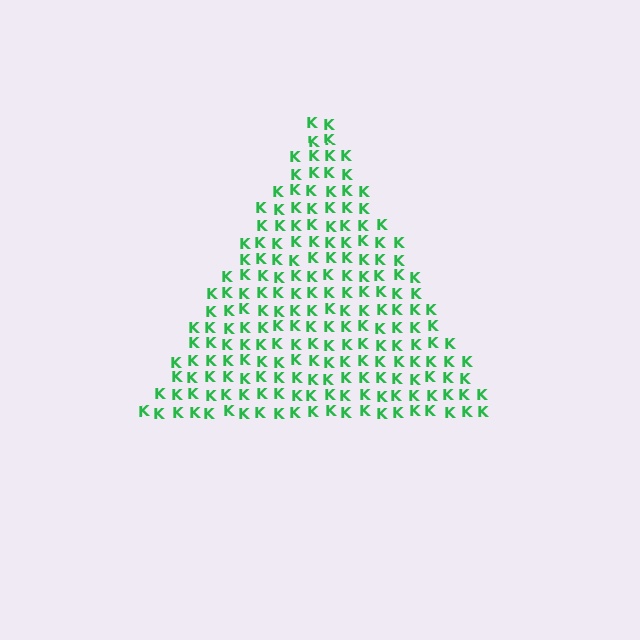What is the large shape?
The large shape is a triangle.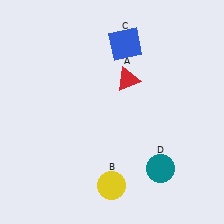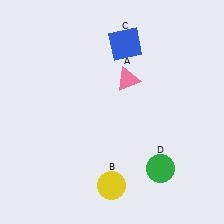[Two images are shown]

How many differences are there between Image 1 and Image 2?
There are 2 differences between the two images.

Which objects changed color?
A changed from red to pink. D changed from teal to green.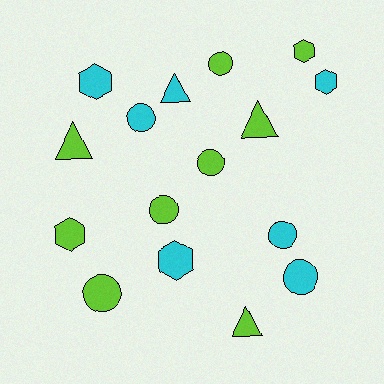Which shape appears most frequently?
Circle, with 7 objects.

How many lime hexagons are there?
There are 2 lime hexagons.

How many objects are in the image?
There are 16 objects.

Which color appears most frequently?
Lime, with 9 objects.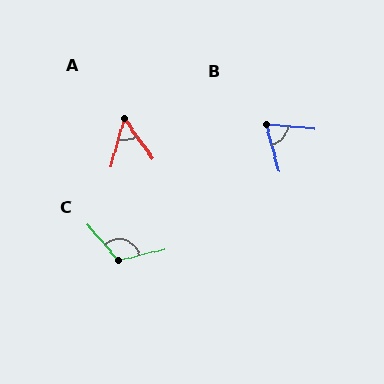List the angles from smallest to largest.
A (51°), B (71°), C (118°).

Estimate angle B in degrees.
Approximately 71 degrees.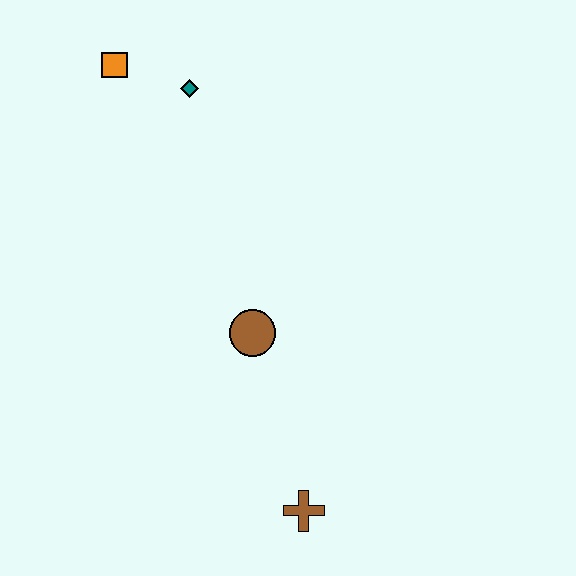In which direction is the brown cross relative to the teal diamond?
The brown cross is below the teal diamond.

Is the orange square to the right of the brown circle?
No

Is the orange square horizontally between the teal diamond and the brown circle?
No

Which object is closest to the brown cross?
The brown circle is closest to the brown cross.